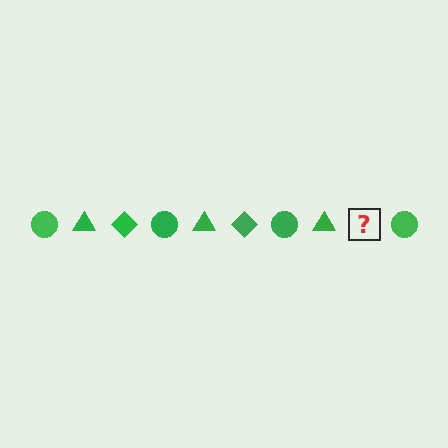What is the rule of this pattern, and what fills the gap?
The rule is that the pattern cycles through circle, triangle, diamond shapes in green. The gap should be filled with a green diamond.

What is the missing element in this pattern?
The missing element is a green diamond.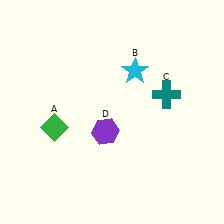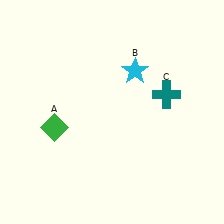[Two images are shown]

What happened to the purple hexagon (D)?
The purple hexagon (D) was removed in Image 2. It was in the bottom-left area of Image 1.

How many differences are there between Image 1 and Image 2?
There is 1 difference between the two images.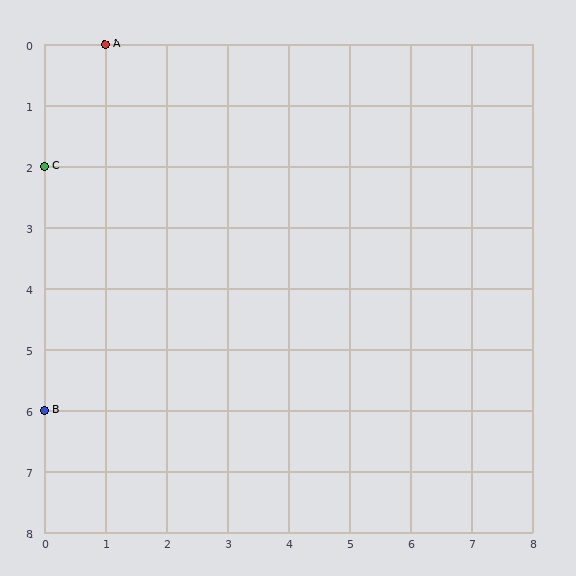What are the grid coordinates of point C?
Point C is at grid coordinates (0, 2).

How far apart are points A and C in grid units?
Points A and C are 1 column and 2 rows apart (about 2.2 grid units diagonally).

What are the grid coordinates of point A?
Point A is at grid coordinates (1, 0).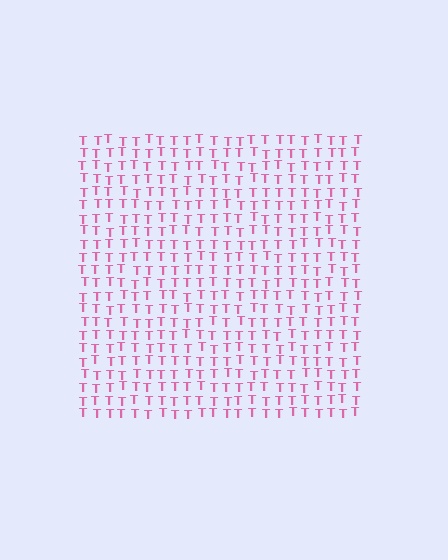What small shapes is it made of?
It is made of small letter T's.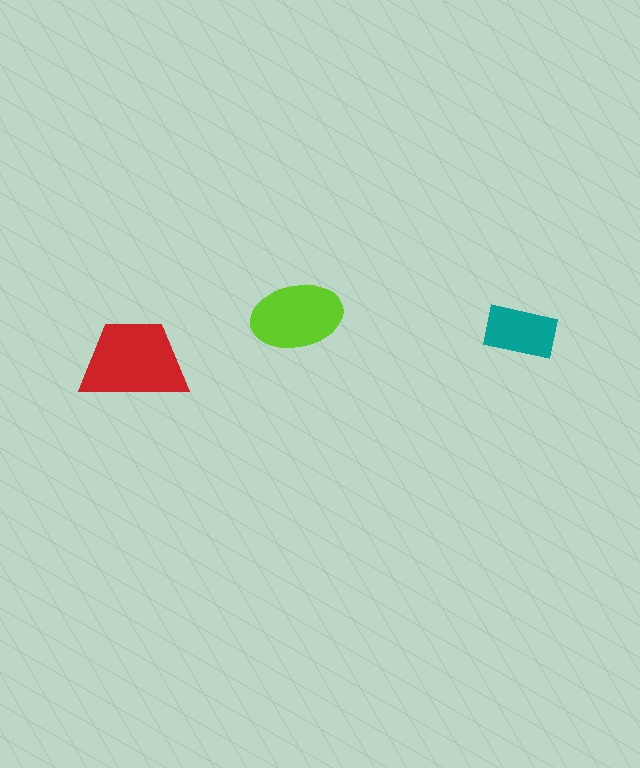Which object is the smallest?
The teal rectangle.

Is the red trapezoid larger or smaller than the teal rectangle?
Larger.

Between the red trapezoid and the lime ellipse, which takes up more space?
The red trapezoid.